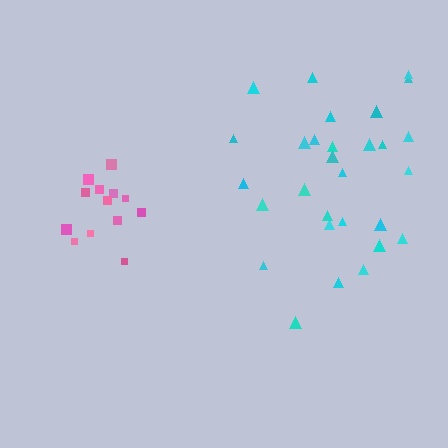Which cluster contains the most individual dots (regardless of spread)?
Cyan (29).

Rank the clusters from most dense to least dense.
pink, cyan.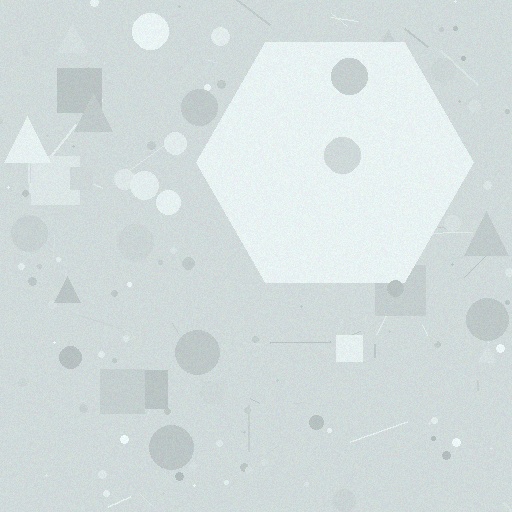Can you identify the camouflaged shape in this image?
The camouflaged shape is a hexagon.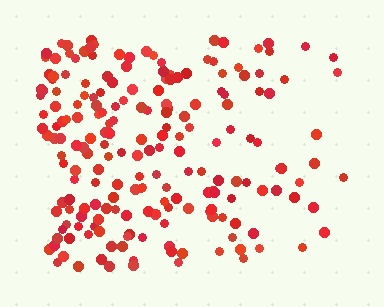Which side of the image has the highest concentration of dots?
The left.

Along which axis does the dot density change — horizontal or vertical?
Horizontal.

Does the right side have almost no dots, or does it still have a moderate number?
Still a moderate number, just noticeably fewer than the left.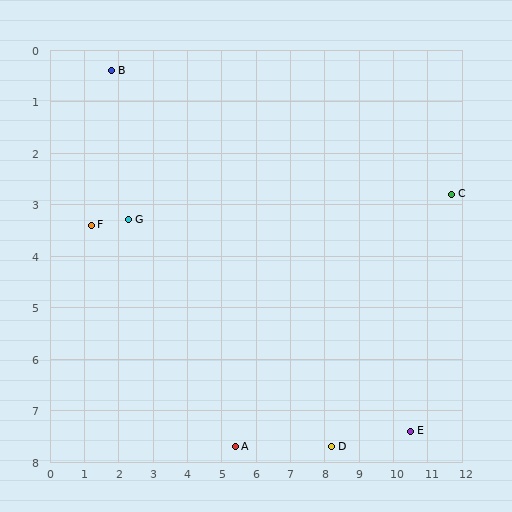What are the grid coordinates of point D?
Point D is at approximately (8.2, 7.7).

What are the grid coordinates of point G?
Point G is at approximately (2.3, 3.3).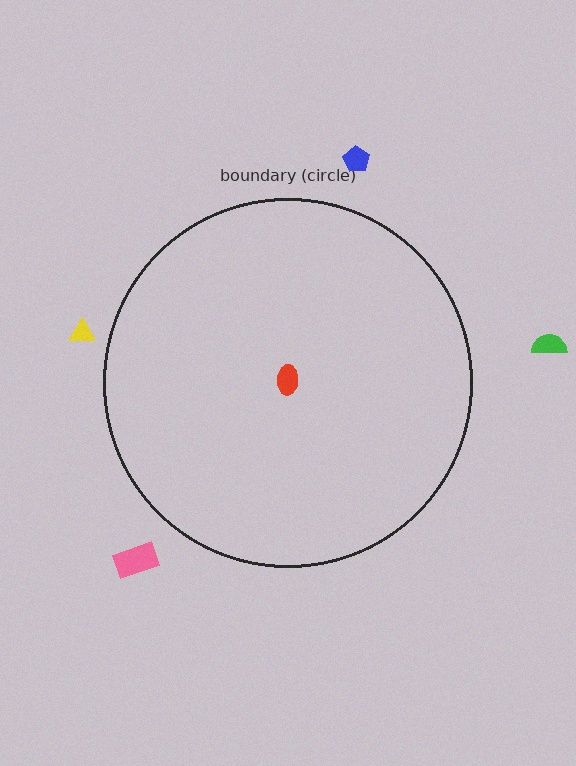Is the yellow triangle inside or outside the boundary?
Outside.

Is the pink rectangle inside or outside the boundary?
Outside.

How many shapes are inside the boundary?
1 inside, 4 outside.